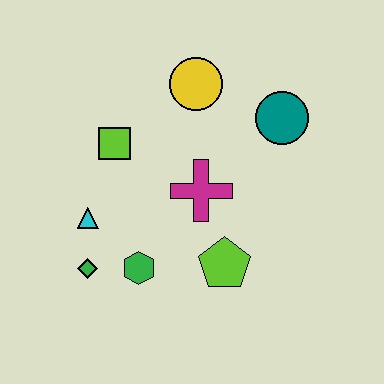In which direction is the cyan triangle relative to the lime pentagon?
The cyan triangle is to the left of the lime pentagon.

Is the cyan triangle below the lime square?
Yes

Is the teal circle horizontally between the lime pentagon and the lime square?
No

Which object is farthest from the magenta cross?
The green diamond is farthest from the magenta cross.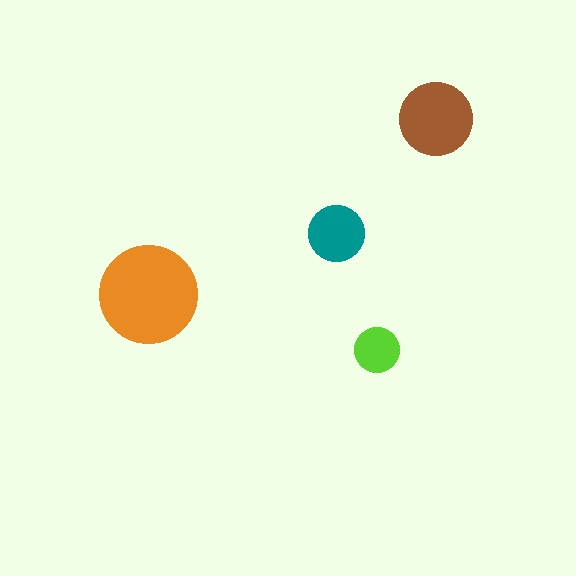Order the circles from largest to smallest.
the orange one, the brown one, the teal one, the lime one.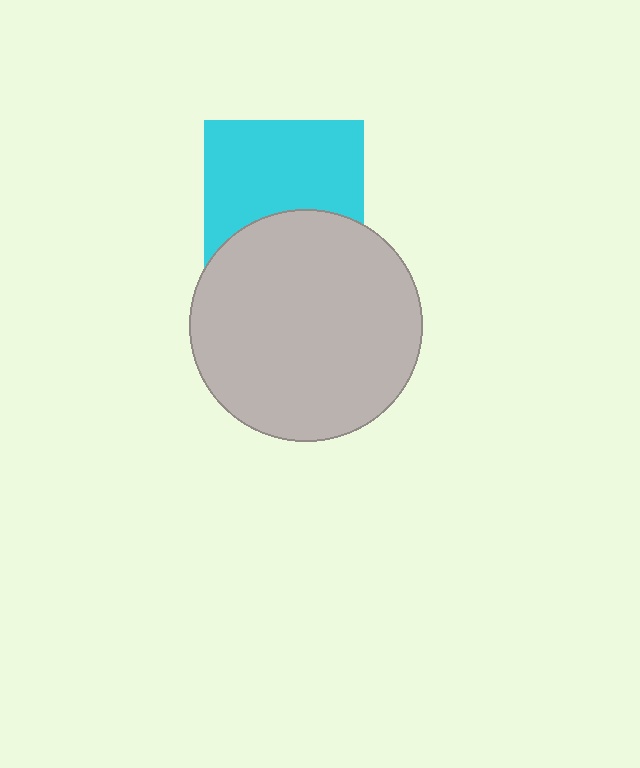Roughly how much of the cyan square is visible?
About half of it is visible (roughly 63%).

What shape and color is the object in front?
The object in front is a light gray circle.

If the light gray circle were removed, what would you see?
You would see the complete cyan square.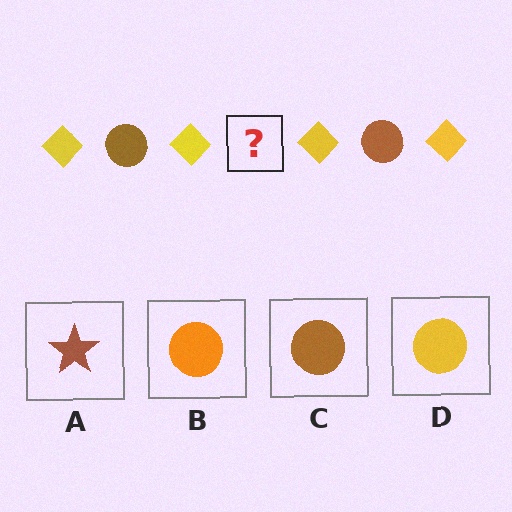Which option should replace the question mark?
Option C.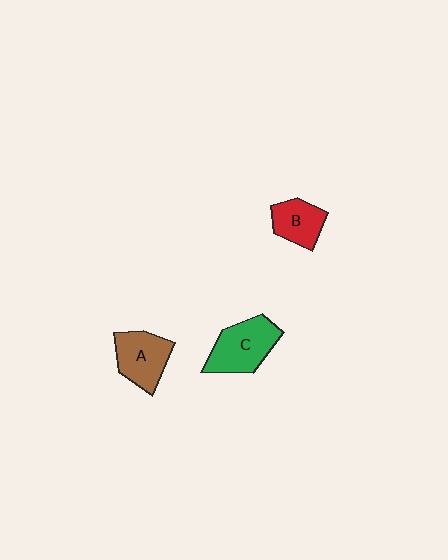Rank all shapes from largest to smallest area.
From largest to smallest: C (green), A (brown), B (red).